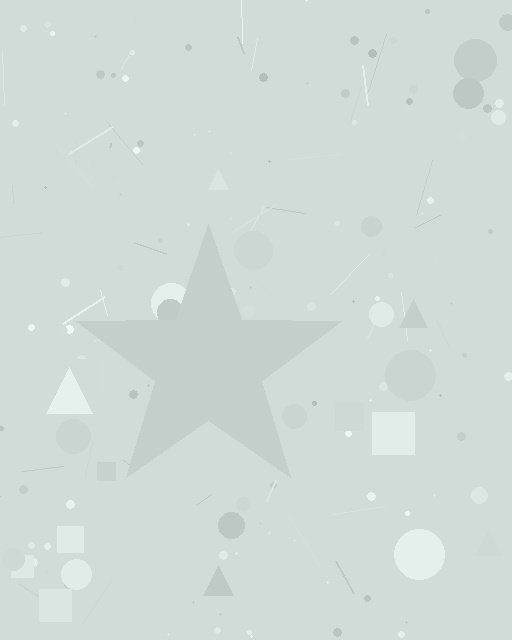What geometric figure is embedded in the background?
A star is embedded in the background.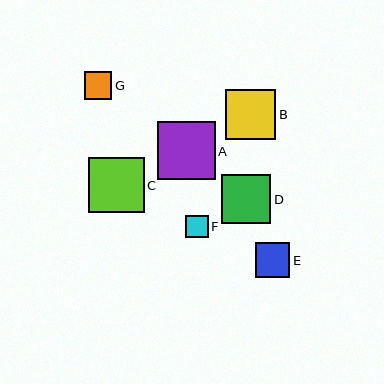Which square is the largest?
Square A is the largest with a size of approximately 58 pixels.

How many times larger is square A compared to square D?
Square A is approximately 1.2 times the size of square D.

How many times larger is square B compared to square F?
Square B is approximately 2.2 times the size of square F.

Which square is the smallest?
Square F is the smallest with a size of approximately 23 pixels.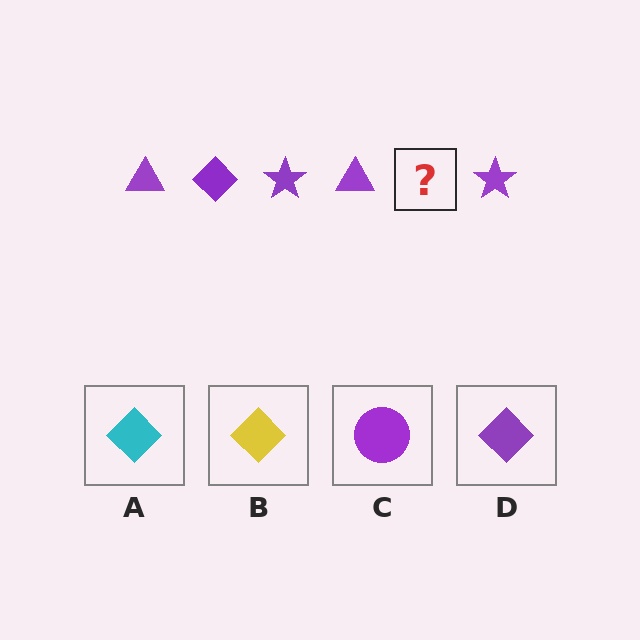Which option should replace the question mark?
Option D.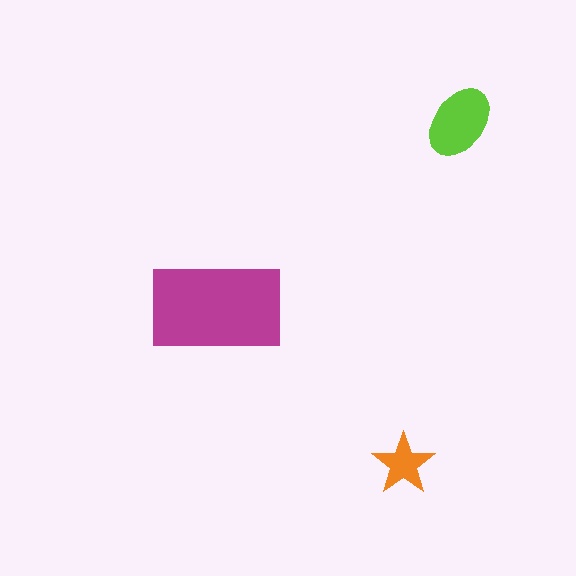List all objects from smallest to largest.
The orange star, the lime ellipse, the magenta rectangle.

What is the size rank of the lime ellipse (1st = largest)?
2nd.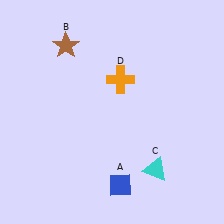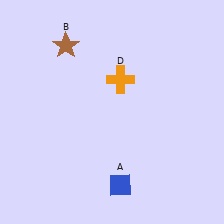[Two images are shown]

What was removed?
The cyan triangle (C) was removed in Image 2.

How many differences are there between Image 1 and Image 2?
There is 1 difference between the two images.